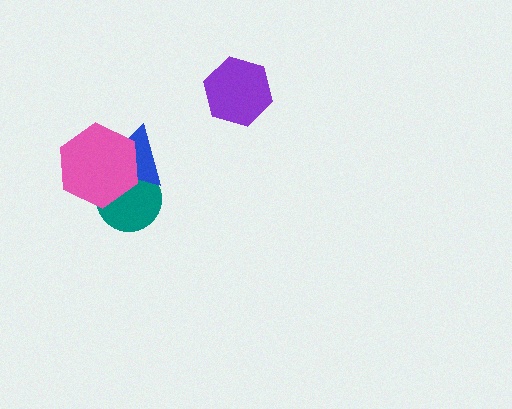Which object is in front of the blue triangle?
The pink hexagon is in front of the blue triangle.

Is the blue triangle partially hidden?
Yes, it is partially covered by another shape.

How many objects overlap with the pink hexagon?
2 objects overlap with the pink hexagon.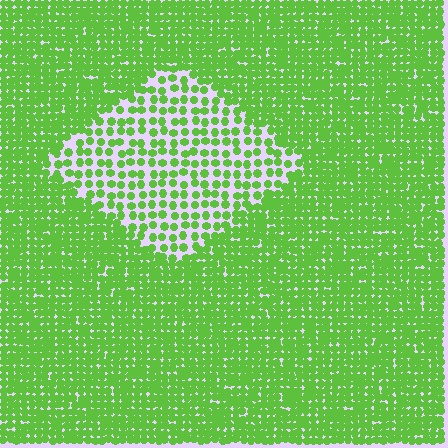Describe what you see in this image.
The image contains small lime elements arranged at two different densities. A diamond-shaped region is visible where the elements are less densely packed than the surrounding area.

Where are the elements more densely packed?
The elements are more densely packed outside the diamond boundary.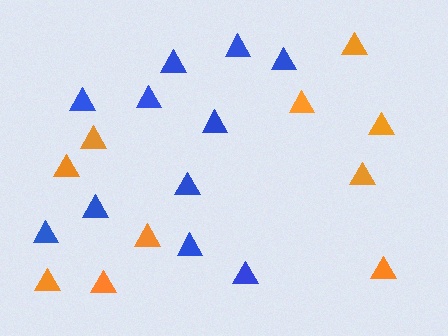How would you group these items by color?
There are 2 groups: one group of blue triangles (11) and one group of orange triangles (10).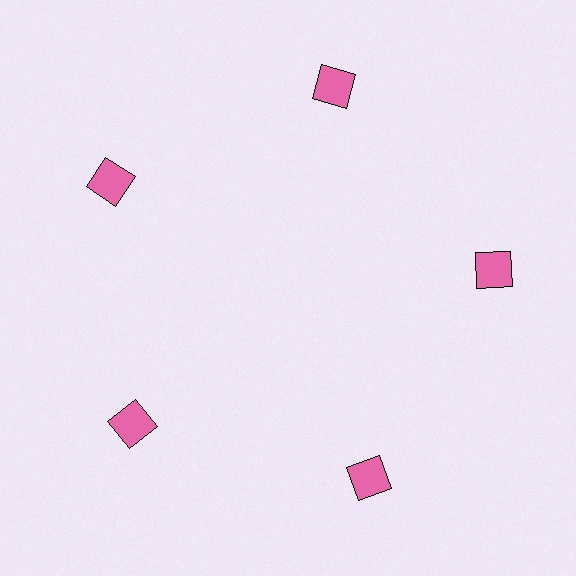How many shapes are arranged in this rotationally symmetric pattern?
There are 5 shapes, arranged in 5 groups of 1.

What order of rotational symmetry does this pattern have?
This pattern has 5-fold rotational symmetry.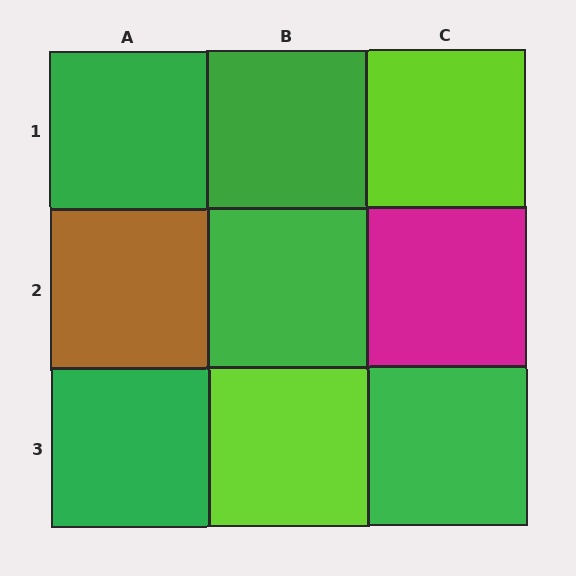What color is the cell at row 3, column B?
Lime.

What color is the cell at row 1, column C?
Lime.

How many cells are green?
5 cells are green.